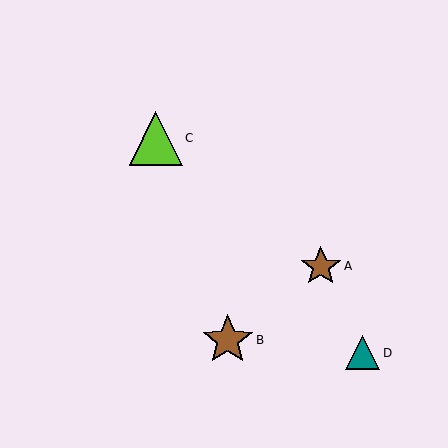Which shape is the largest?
The lime triangle (labeled C) is the largest.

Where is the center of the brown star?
The center of the brown star is at (228, 340).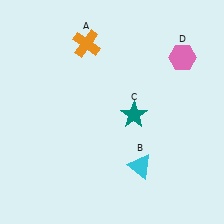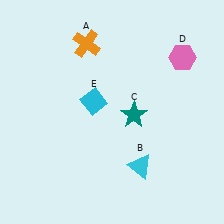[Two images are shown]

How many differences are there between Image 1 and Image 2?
There is 1 difference between the two images.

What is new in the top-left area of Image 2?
A cyan diamond (E) was added in the top-left area of Image 2.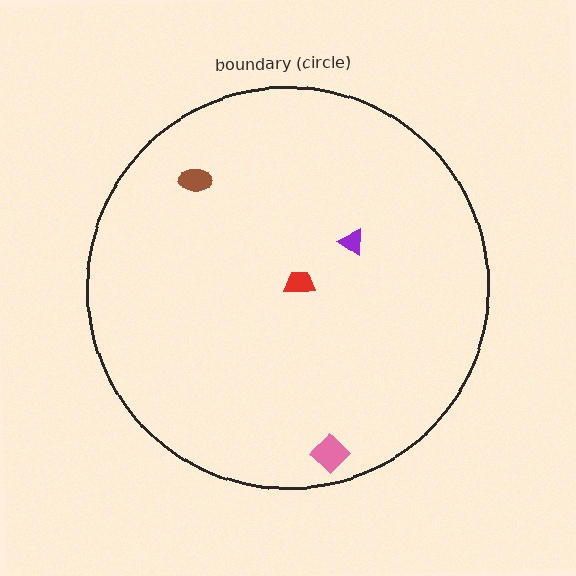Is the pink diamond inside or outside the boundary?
Inside.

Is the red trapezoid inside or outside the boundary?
Inside.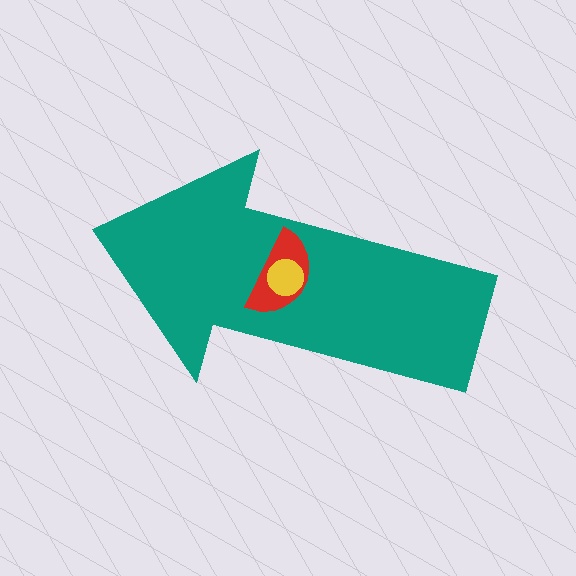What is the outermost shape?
The teal arrow.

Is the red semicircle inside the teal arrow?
Yes.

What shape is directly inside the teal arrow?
The red semicircle.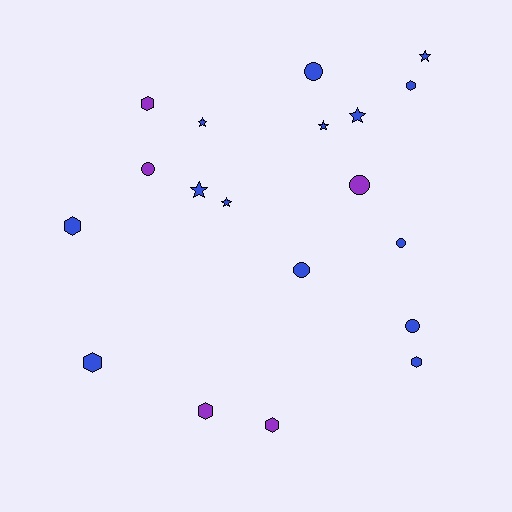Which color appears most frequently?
Blue, with 14 objects.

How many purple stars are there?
There are no purple stars.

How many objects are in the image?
There are 19 objects.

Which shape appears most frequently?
Hexagon, with 7 objects.